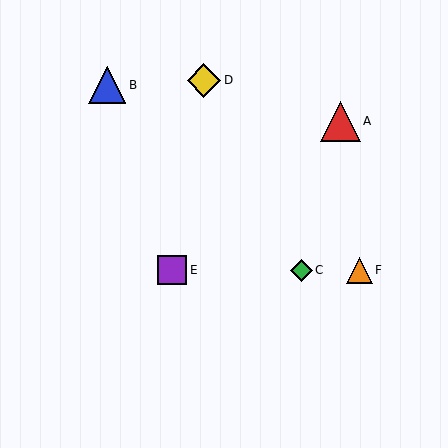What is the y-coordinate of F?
Object F is at y≈270.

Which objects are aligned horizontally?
Objects C, E, F are aligned horizontally.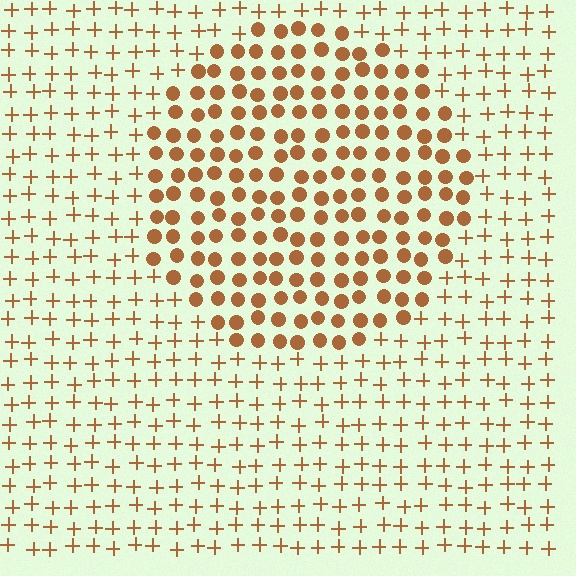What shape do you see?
I see a circle.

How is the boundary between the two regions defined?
The boundary is defined by a change in element shape: circles inside vs. plus signs outside. All elements share the same color and spacing.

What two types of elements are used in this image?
The image uses circles inside the circle region and plus signs outside it.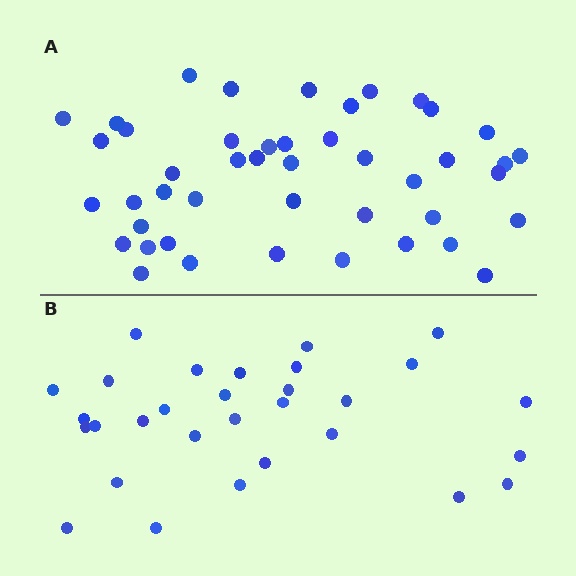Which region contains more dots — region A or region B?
Region A (the top region) has more dots.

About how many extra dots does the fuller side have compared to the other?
Region A has approximately 15 more dots than region B.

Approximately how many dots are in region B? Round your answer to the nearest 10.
About 30 dots.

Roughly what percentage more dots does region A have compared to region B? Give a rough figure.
About 50% more.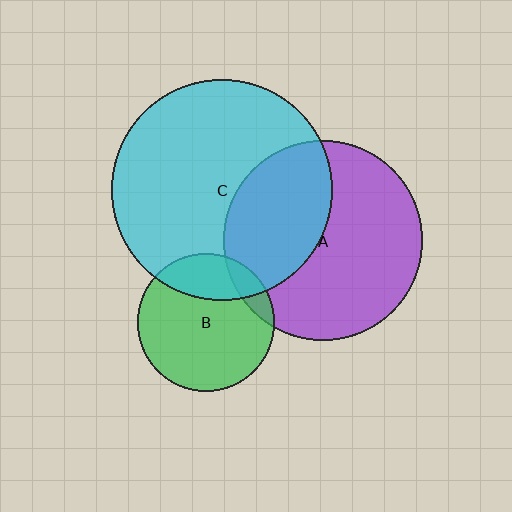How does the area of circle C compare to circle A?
Approximately 1.2 times.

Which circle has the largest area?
Circle C (cyan).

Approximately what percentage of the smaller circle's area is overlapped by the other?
Approximately 40%.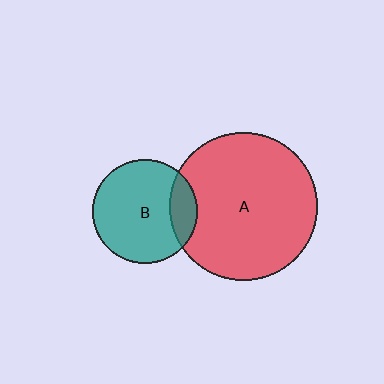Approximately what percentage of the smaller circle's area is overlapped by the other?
Approximately 15%.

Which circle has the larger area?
Circle A (red).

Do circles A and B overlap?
Yes.